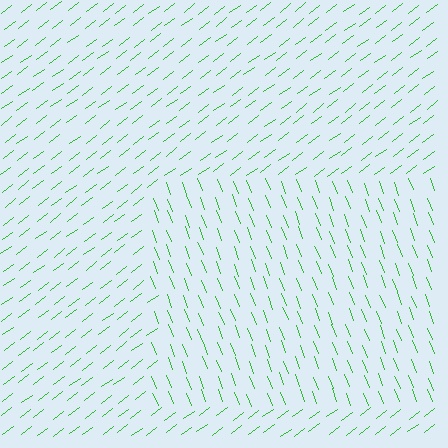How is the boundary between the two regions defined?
The boundary is defined purely by a change in line orientation (approximately 74 degrees difference). All lines are the same color and thickness.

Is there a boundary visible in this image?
Yes, there is a texture boundary formed by a change in line orientation.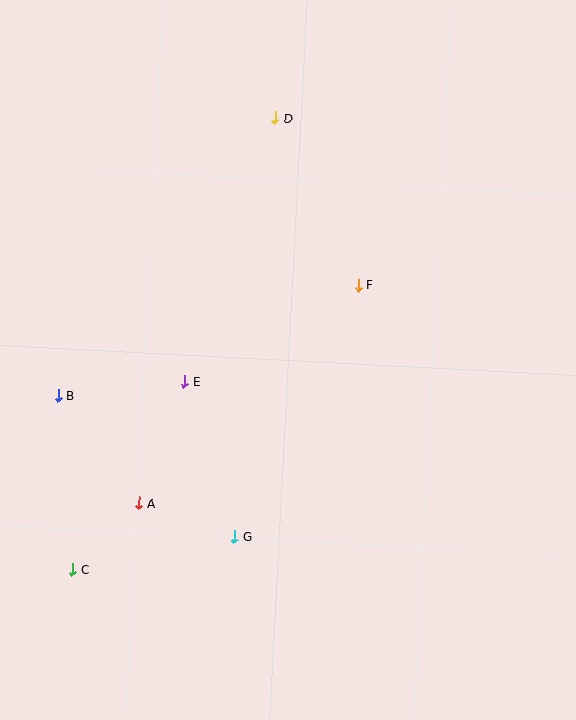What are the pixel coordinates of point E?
Point E is at (184, 381).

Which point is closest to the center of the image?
Point F at (358, 285) is closest to the center.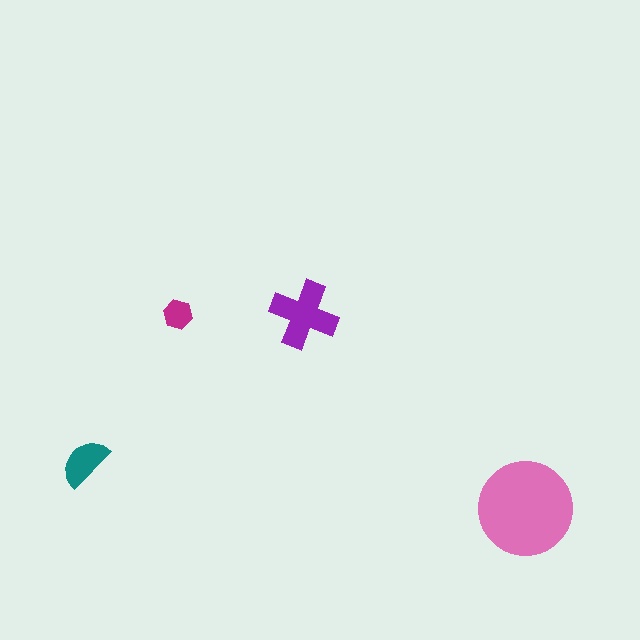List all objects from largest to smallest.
The pink circle, the purple cross, the teal semicircle, the magenta hexagon.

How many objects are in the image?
There are 4 objects in the image.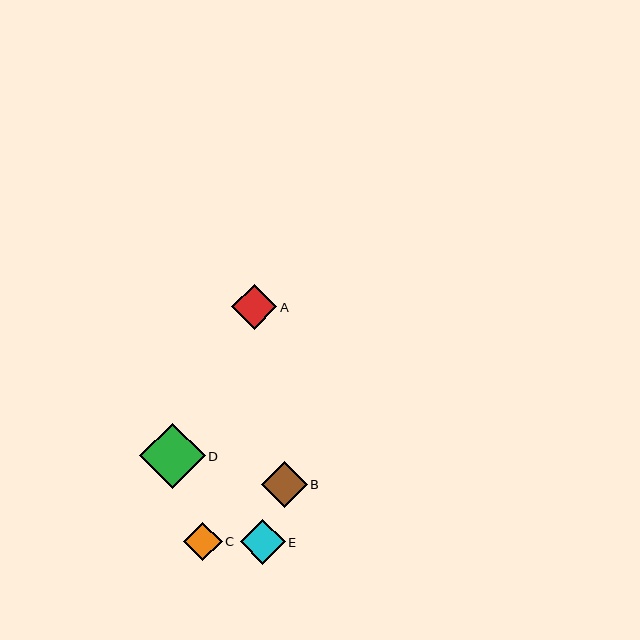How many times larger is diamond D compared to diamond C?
Diamond D is approximately 1.7 times the size of diamond C.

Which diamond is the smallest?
Diamond C is the smallest with a size of approximately 39 pixels.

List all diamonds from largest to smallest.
From largest to smallest: D, B, E, A, C.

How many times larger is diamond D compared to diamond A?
Diamond D is approximately 1.5 times the size of diamond A.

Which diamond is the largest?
Diamond D is the largest with a size of approximately 65 pixels.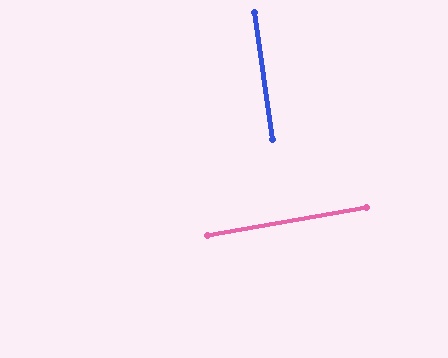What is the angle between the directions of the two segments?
Approximately 88 degrees.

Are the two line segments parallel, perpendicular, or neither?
Perpendicular — they meet at approximately 88°.